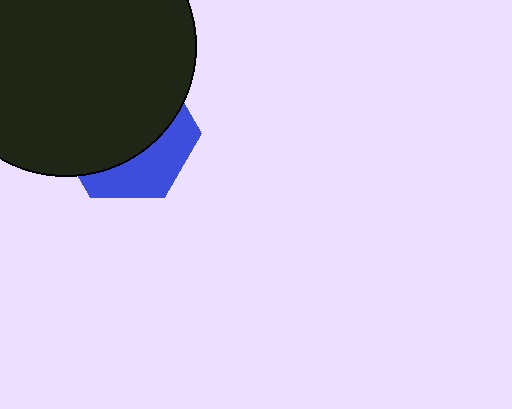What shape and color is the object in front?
The object in front is a black circle.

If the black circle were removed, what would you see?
You would see the complete blue hexagon.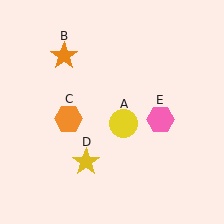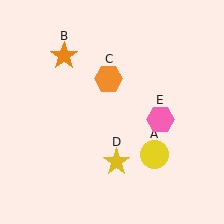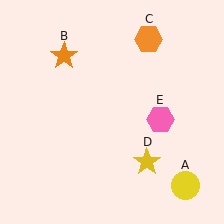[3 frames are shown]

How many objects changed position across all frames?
3 objects changed position: yellow circle (object A), orange hexagon (object C), yellow star (object D).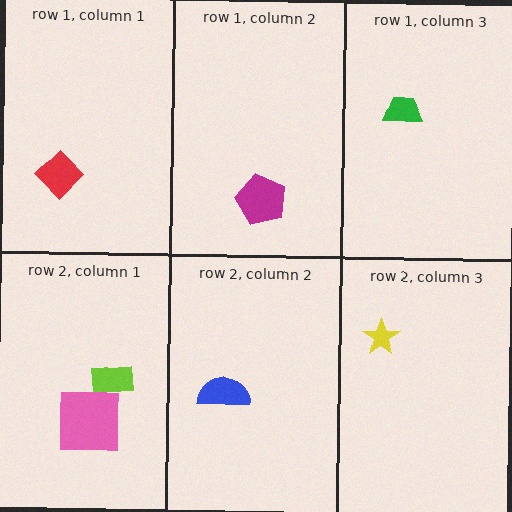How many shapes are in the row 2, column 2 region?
1.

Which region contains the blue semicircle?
The row 2, column 2 region.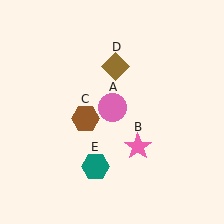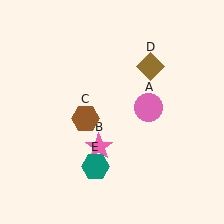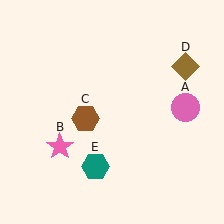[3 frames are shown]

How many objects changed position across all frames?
3 objects changed position: pink circle (object A), pink star (object B), brown diamond (object D).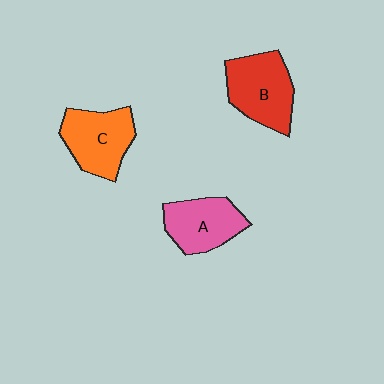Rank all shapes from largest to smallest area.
From largest to smallest: B (red), C (orange), A (pink).